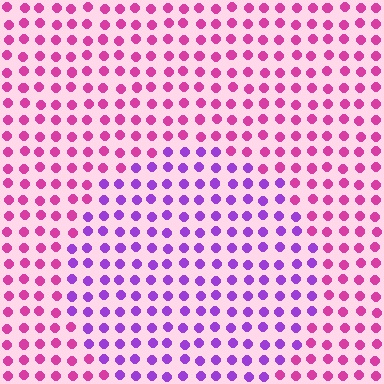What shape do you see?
I see a circle.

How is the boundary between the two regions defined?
The boundary is defined purely by a slight shift in hue (about 42 degrees). Spacing, size, and orientation are identical on both sides.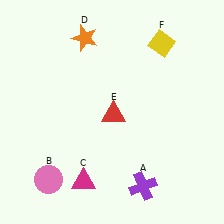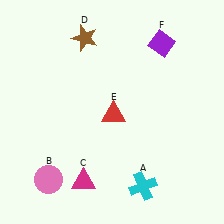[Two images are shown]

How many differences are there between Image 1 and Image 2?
There are 3 differences between the two images.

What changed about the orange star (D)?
In Image 1, D is orange. In Image 2, it changed to brown.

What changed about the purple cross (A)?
In Image 1, A is purple. In Image 2, it changed to cyan.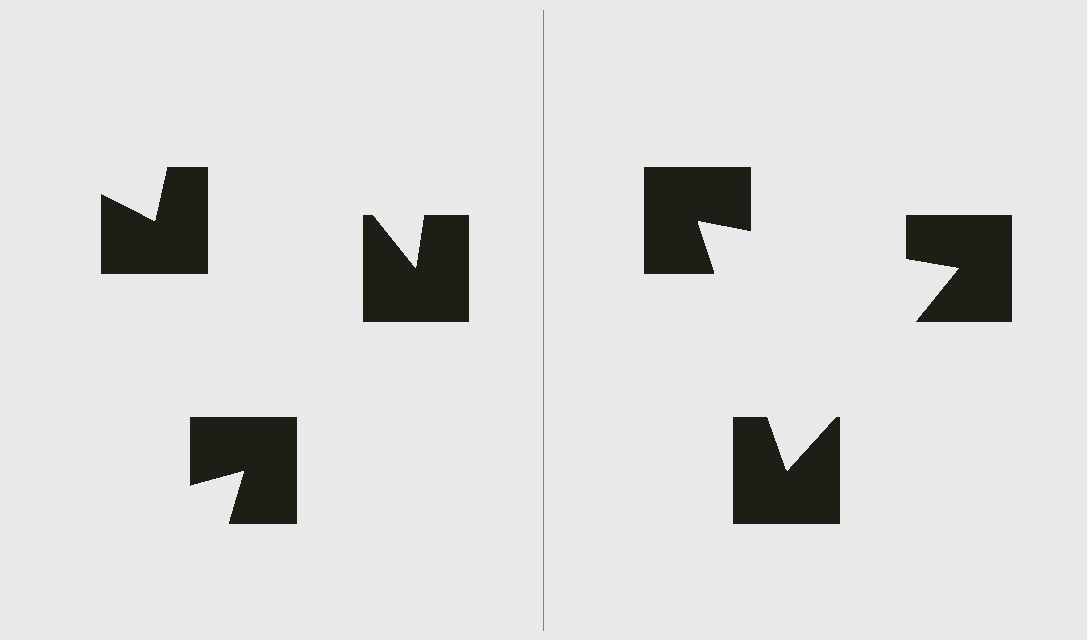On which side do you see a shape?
An illusory triangle appears on the right side. On the left side the wedge cuts are rotated, so no coherent shape forms.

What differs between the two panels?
The notched squares are positioned identically on both sides; only the wedge orientations differ. On the right they align to a triangle; on the left they are misaligned.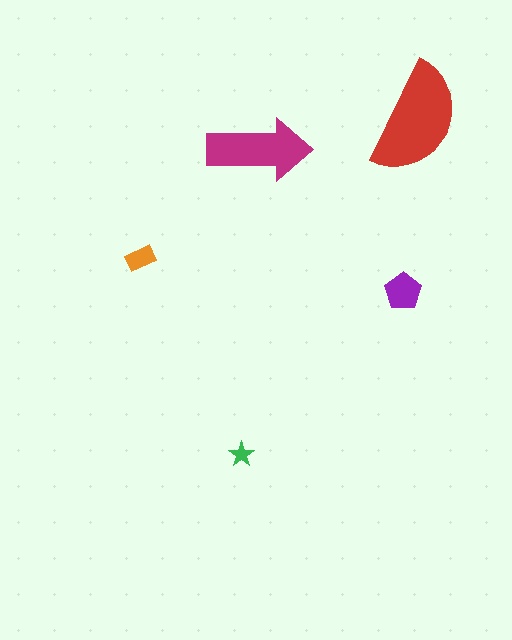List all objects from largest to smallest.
The red semicircle, the magenta arrow, the purple pentagon, the orange rectangle, the green star.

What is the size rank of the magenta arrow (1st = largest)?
2nd.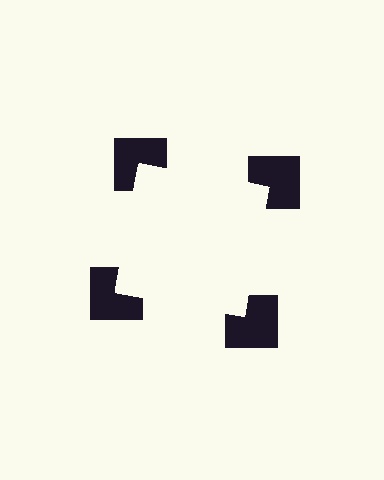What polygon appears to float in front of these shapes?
An illusory square — its edges are inferred from the aligned wedge cuts in the notched squares, not physically drawn.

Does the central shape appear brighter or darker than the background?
It typically appears slightly brighter than the background, even though no actual brightness change is drawn.